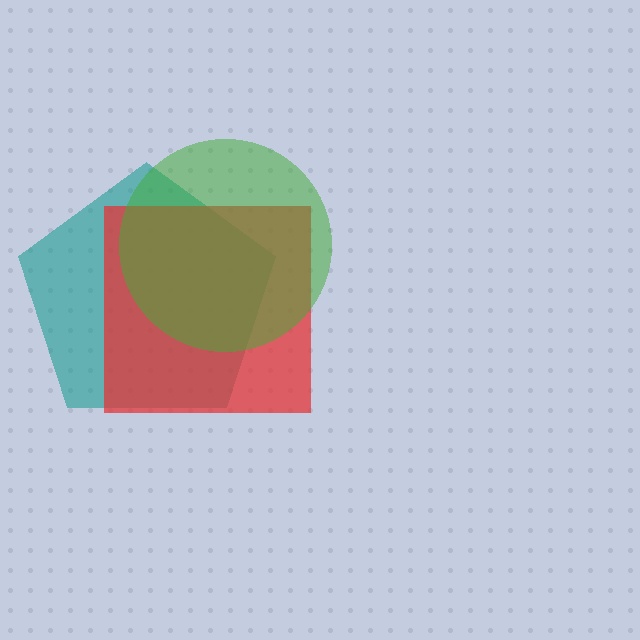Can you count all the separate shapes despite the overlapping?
Yes, there are 3 separate shapes.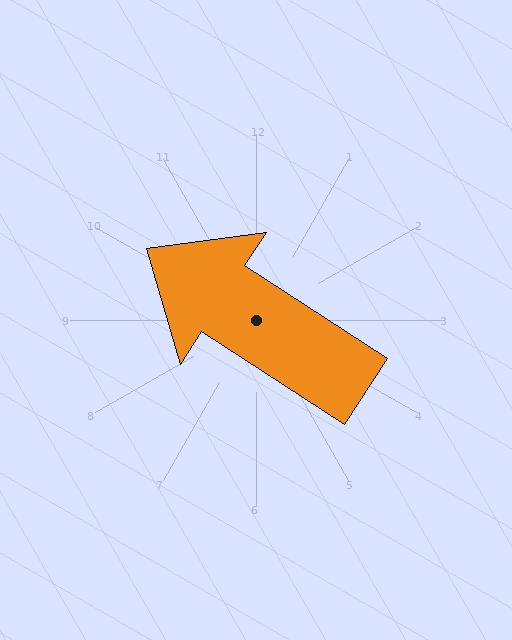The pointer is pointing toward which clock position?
Roughly 10 o'clock.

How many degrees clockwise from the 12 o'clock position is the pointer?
Approximately 303 degrees.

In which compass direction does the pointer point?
Northwest.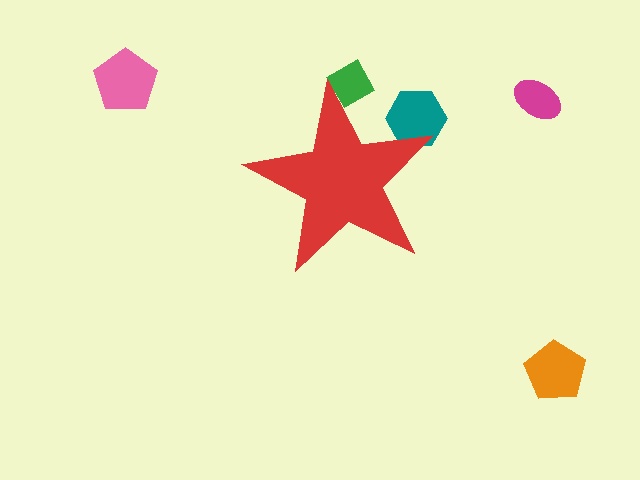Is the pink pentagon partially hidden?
No, the pink pentagon is fully visible.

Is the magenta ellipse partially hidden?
No, the magenta ellipse is fully visible.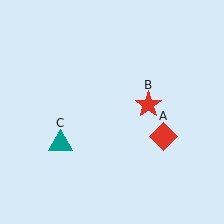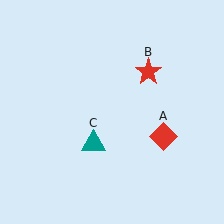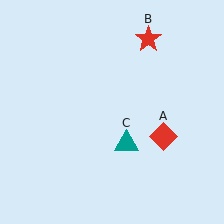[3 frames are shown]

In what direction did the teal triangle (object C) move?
The teal triangle (object C) moved right.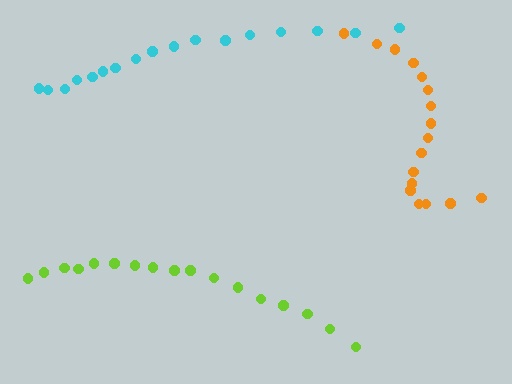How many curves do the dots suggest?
There are 3 distinct paths.